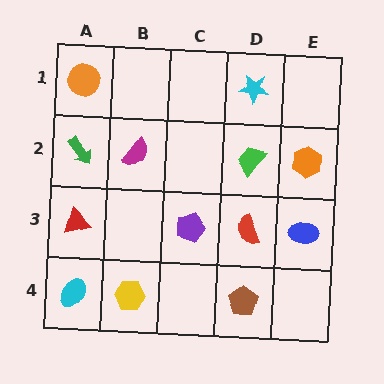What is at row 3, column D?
A red semicircle.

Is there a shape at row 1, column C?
No, that cell is empty.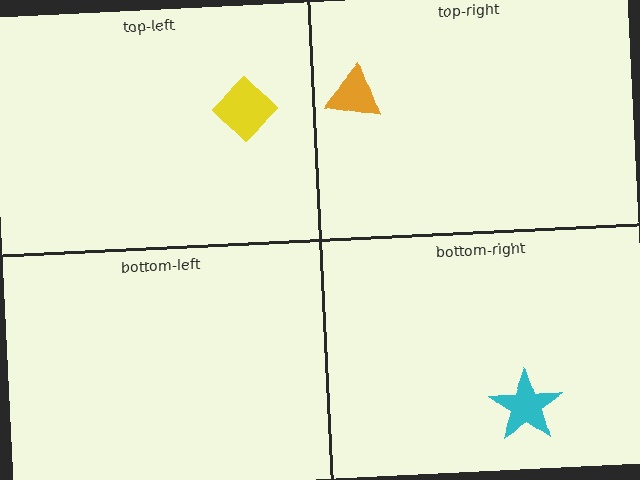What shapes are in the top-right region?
The orange triangle.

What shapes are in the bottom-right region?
The cyan star.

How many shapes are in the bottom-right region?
1.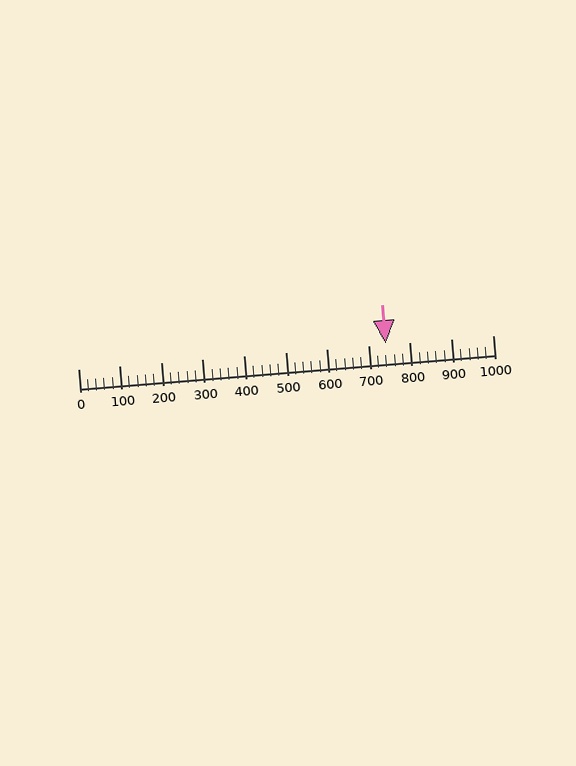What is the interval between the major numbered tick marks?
The major tick marks are spaced 100 units apart.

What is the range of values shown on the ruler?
The ruler shows values from 0 to 1000.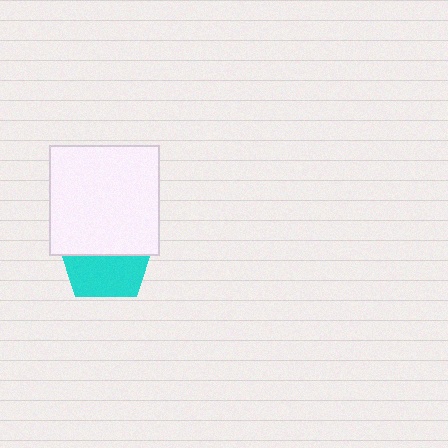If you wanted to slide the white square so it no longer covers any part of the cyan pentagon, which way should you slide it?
Slide it up — that is the most direct way to separate the two shapes.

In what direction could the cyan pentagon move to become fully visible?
The cyan pentagon could move down. That would shift it out from behind the white square entirely.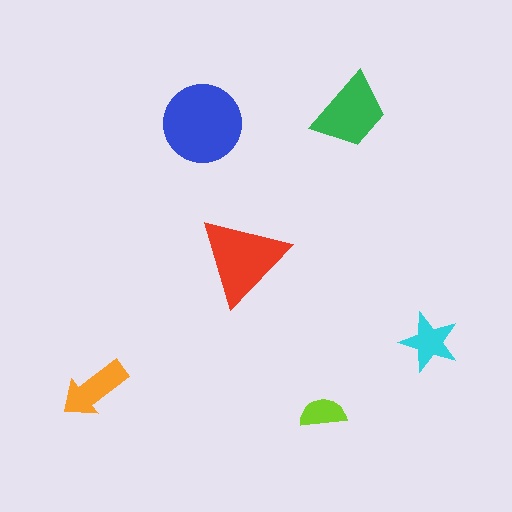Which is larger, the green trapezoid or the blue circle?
The blue circle.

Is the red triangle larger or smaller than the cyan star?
Larger.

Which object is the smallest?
The lime semicircle.